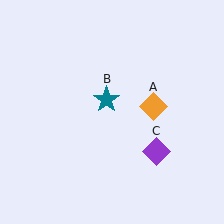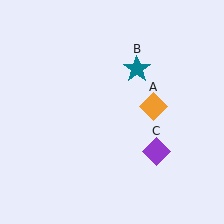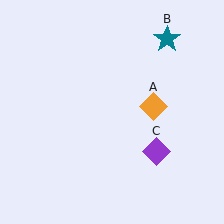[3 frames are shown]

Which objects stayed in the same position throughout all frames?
Orange diamond (object A) and purple diamond (object C) remained stationary.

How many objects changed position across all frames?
1 object changed position: teal star (object B).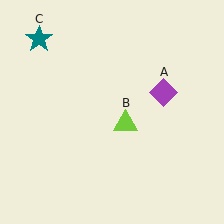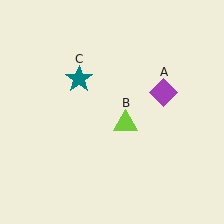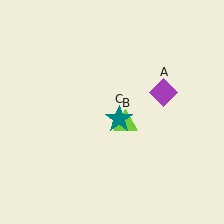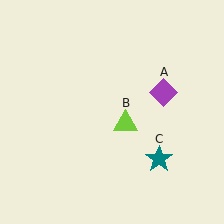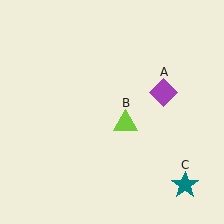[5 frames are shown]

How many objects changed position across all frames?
1 object changed position: teal star (object C).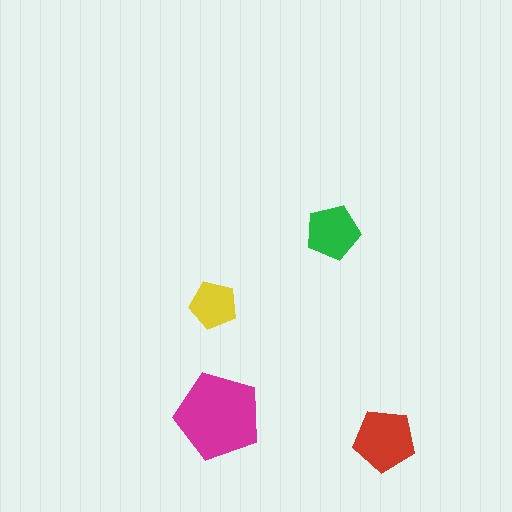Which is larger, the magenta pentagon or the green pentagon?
The magenta one.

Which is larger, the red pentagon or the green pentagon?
The red one.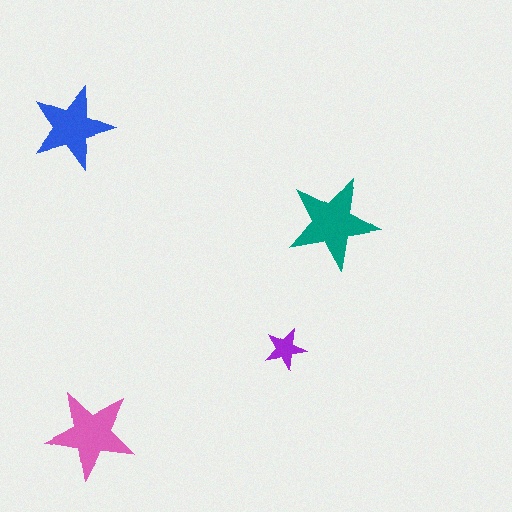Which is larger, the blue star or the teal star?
The teal one.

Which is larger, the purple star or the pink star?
The pink one.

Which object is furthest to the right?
The teal star is rightmost.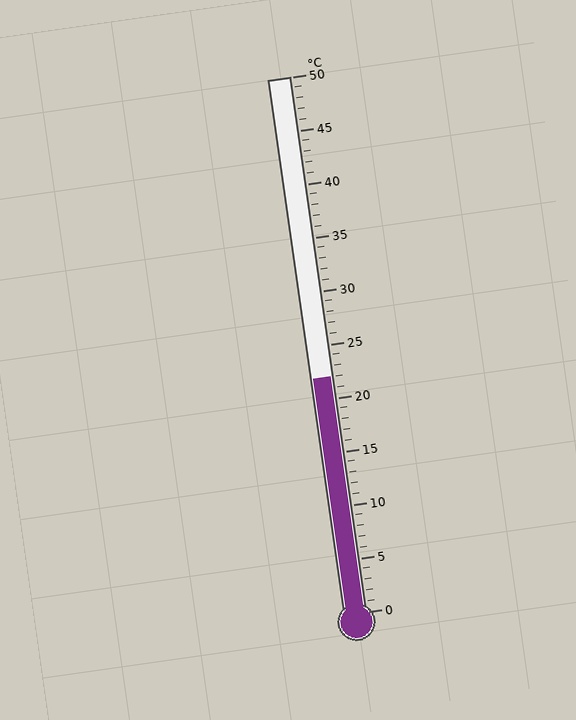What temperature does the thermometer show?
The thermometer shows approximately 22°C.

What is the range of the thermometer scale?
The thermometer scale ranges from 0°C to 50°C.